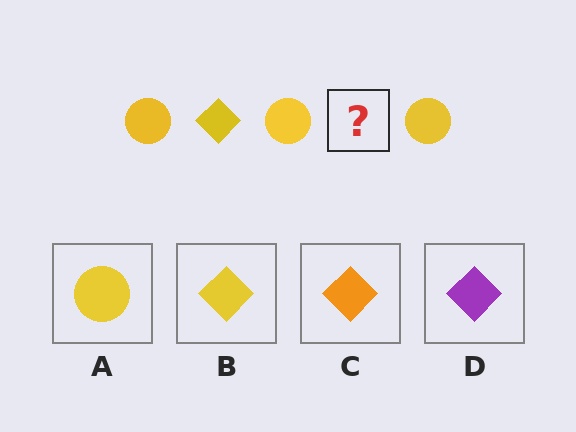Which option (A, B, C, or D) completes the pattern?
B.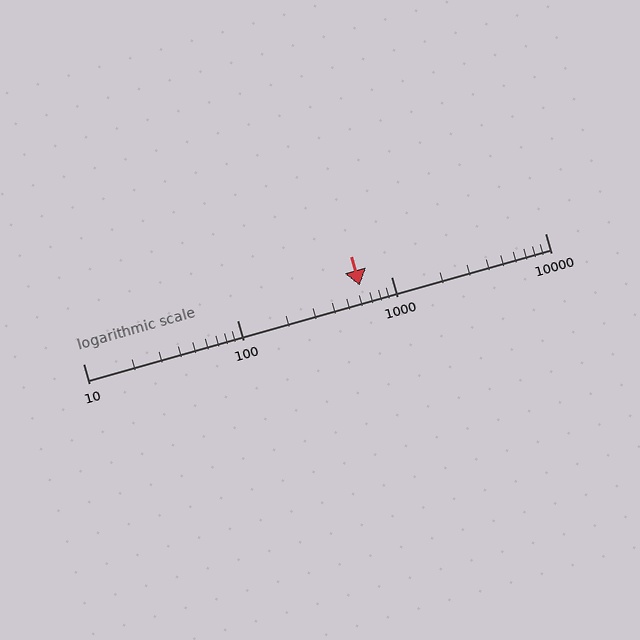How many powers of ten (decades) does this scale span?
The scale spans 3 decades, from 10 to 10000.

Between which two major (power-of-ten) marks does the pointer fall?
The pointer is between 100 and 1000.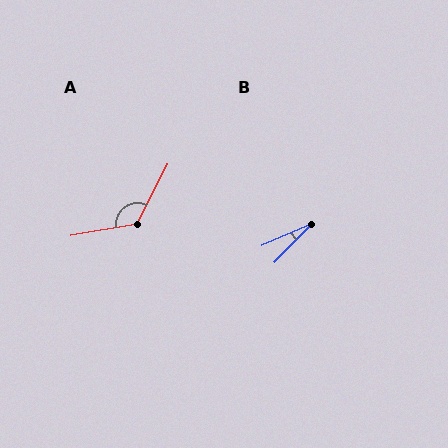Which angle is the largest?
A, at approximately 126 degrees.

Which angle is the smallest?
B, at approximately 22 degrees.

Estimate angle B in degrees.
Approximately 22 degrees.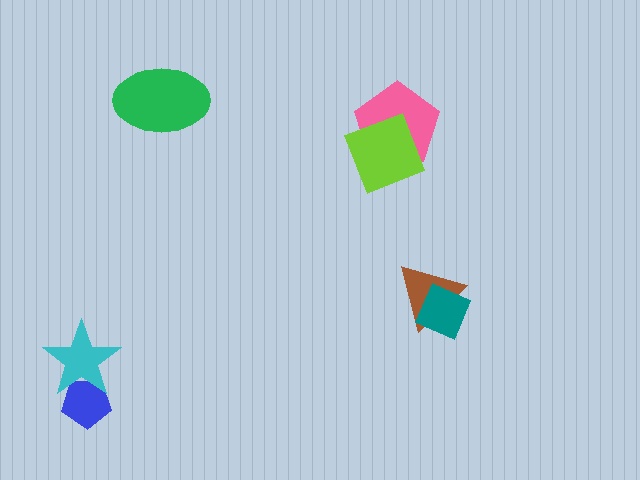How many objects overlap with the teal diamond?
1 object overlaps with the teal diamond.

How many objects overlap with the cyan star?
1 object overlaps with the cyan star.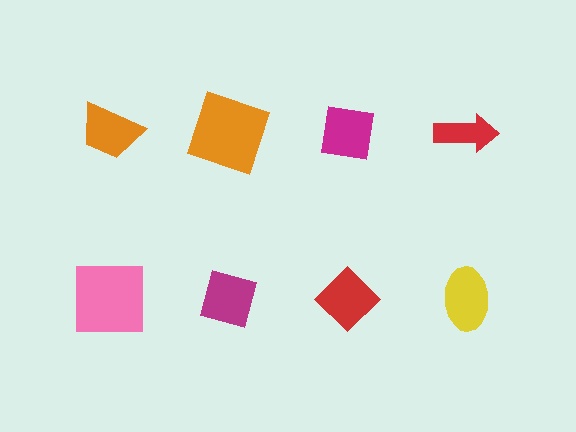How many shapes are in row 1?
4 shapes.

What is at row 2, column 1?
A pink square.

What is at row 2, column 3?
A red diamond.